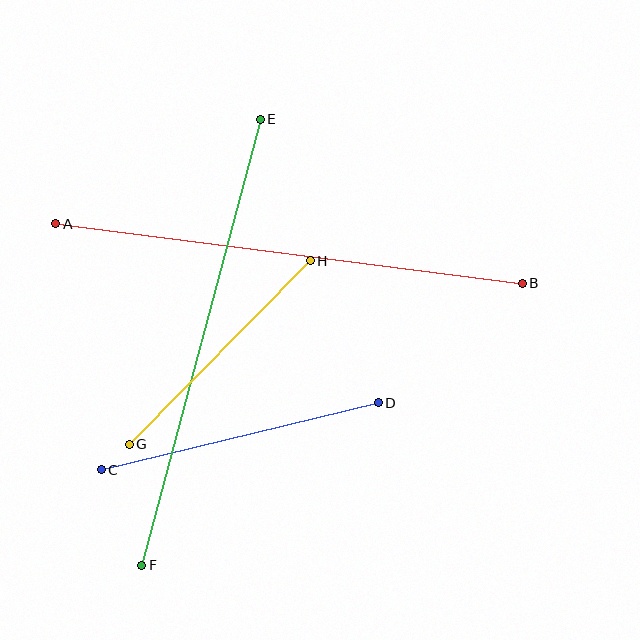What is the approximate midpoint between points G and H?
The midpoint is at approximately (220, 352) pixels.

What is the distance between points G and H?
The distance is approximately 258 pixels.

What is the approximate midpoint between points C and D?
The midpoint is at approximately (240, 436) pixels.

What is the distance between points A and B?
The distance is approximately 470 pixels.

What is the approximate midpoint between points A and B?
The midpoint is at approximately (289, 253) pixels.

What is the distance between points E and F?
The distance is approximately 462 pixels.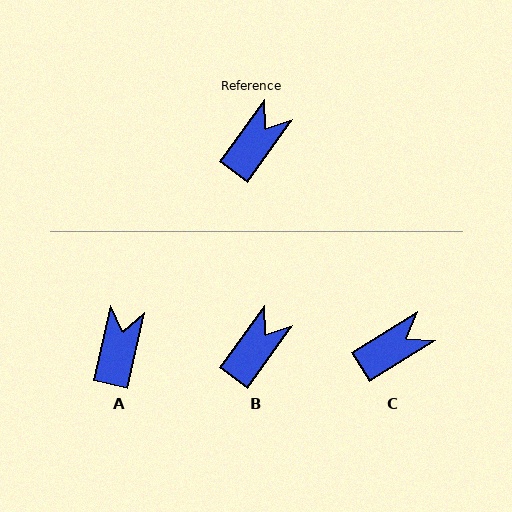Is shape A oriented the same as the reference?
No, it is off by about 23 degrees.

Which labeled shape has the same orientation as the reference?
B.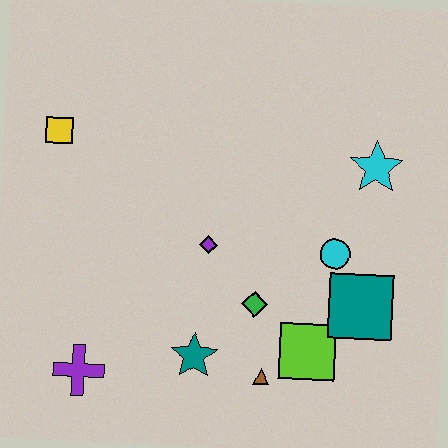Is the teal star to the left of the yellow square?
No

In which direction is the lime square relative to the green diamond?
The lime square is to the right of the green diamond.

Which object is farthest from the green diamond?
The yellow square is farthest from the green diamond.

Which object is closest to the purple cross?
The teal star is closest to the purple cross.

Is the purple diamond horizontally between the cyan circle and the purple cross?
Yes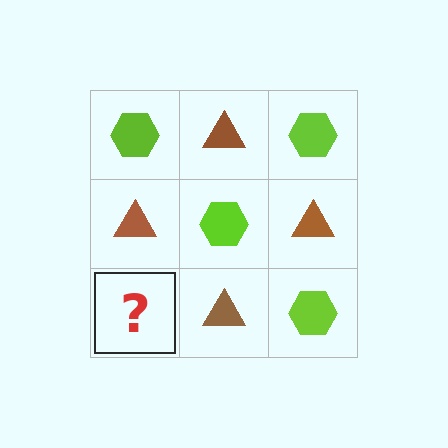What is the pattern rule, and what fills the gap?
The rule is that it alternates lime hexagon and brown triangle in a checkerboard pattern. The gap should be filled with a lime hexagon.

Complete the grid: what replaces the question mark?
The question mark should be replaced with a lime hexagon.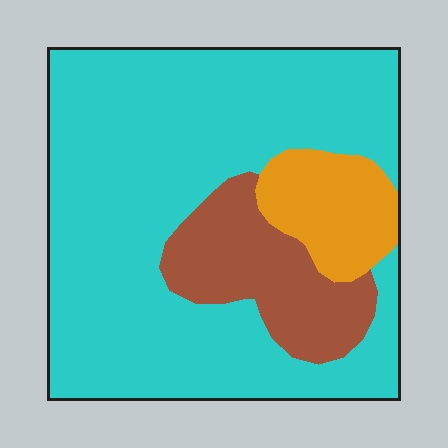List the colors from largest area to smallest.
From largest to smallest: cyan, brown, orange.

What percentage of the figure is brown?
Brown takes up about one sixth (1/6) of the figure.